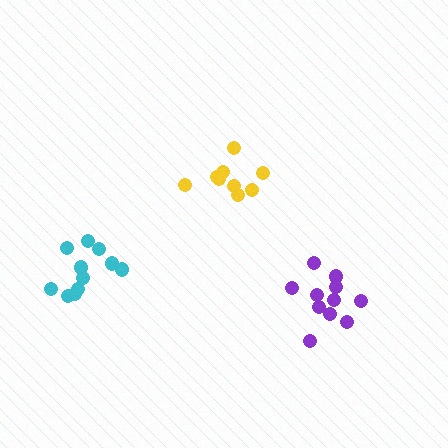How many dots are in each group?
Group 1: 11 dots, Group 2: 9 dots, Group 3: 11 dots (31 total).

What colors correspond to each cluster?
The clusters are colored: purple, yellow, cyan.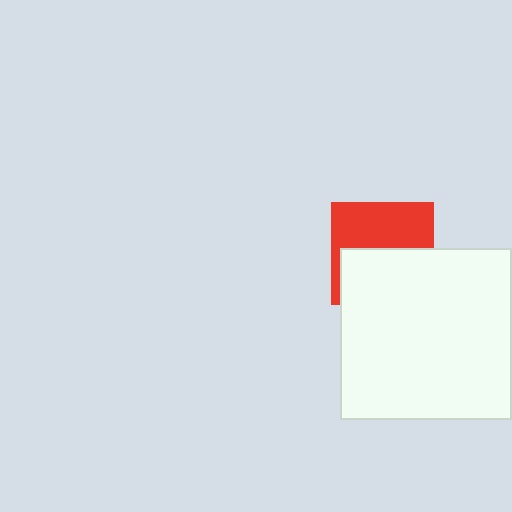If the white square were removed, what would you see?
You would see the complete red square.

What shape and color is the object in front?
The object in front is a white square.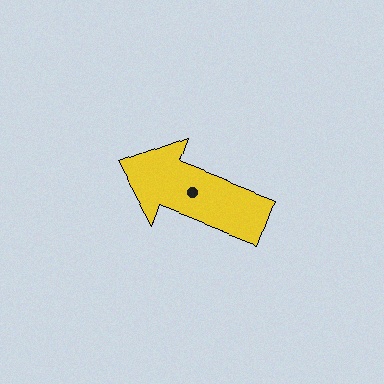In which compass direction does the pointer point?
West.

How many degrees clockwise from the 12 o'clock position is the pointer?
Approximately 291 degrees.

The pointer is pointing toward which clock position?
Roughly 10 o'clock.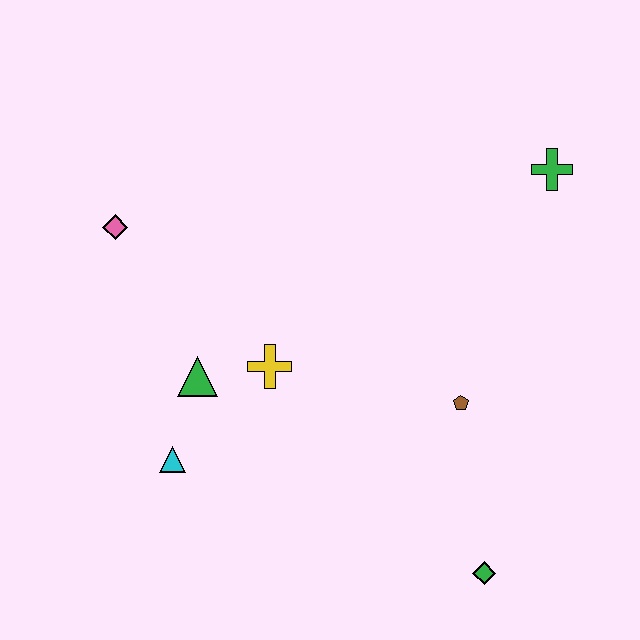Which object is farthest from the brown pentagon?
The pink diamond is farthest from the brown pentagon.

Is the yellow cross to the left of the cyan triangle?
No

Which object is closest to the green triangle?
The yellow cross is closest to the green triangle.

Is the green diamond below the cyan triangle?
Yes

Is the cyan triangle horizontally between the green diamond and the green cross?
No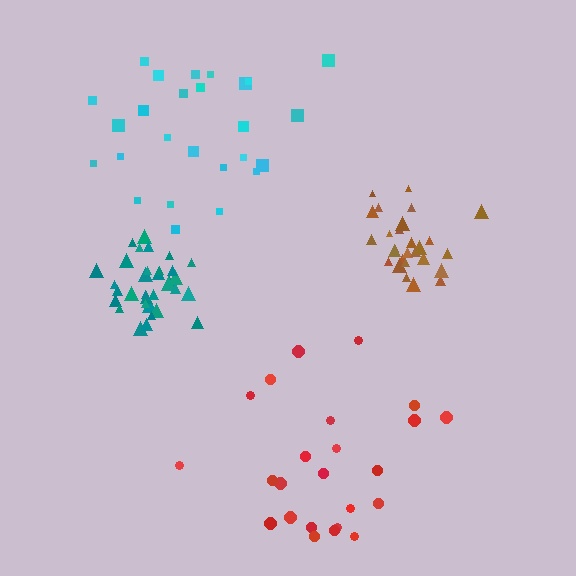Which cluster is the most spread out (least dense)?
Cyan.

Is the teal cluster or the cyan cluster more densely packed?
Teal.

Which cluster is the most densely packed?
Teal.